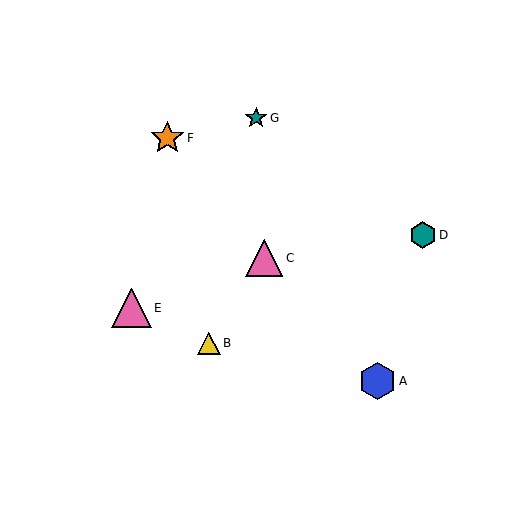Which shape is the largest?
The pink triangle (labeled E) is the largest.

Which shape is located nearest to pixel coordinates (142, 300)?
The pink triangle (labeled E) at (132, 308) is nearest to that location.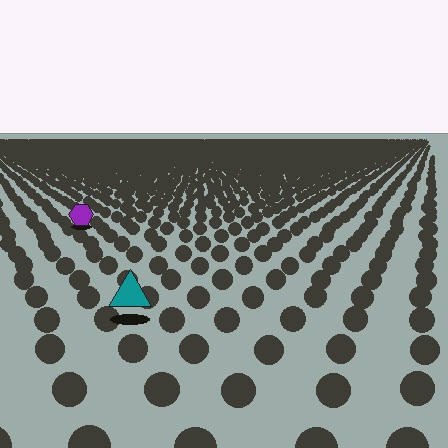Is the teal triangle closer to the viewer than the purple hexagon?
Yes. The teal triangle is closer — you can tell from the texture gradient: the ground texture is coarser near it.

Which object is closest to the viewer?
The teal triangle is closest. The texture marks near it are larger and more spread out.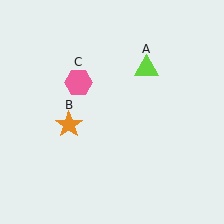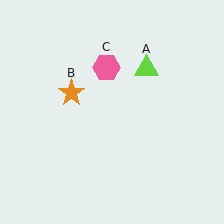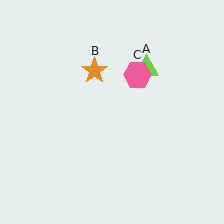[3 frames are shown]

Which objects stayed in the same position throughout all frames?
Lime triangle (object A) remained stationary.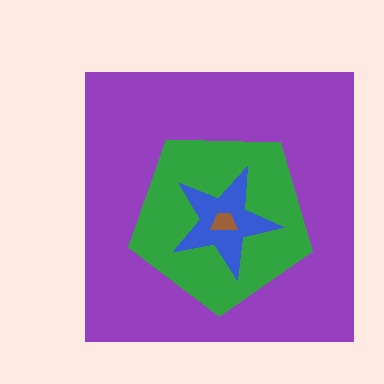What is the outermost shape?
The purple square.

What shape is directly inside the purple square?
The green pentagon.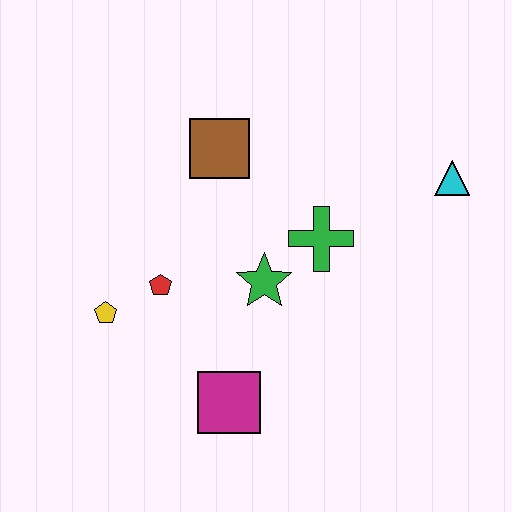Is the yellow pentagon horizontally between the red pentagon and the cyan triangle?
No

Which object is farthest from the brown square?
The magenta square is farthest from the brown square.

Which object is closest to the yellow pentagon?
The red pentagon is closest to the yellow pentagon.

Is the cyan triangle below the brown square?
Yes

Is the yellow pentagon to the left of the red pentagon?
Yes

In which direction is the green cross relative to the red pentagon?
The green cross is to the right of the red pentagon.